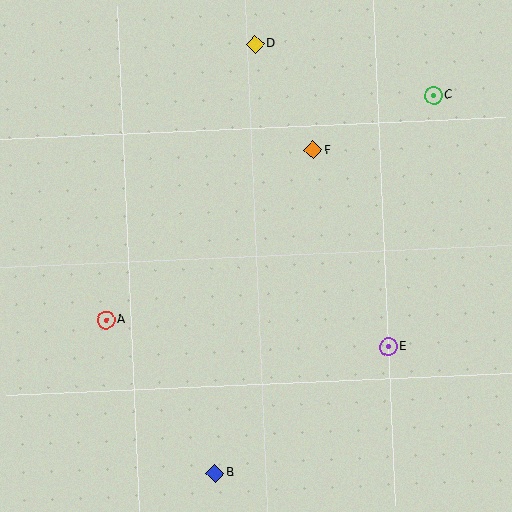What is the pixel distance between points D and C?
The distance between D and C is 185 pixels.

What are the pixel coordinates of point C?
Point C is at (433, 96).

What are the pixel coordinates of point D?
Point D is at (255, 44).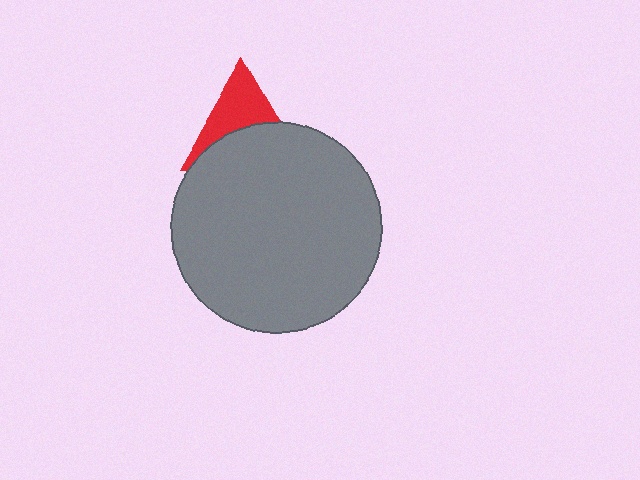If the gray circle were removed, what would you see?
You would see the complete red triangle.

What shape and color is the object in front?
The object in front is a gray circle.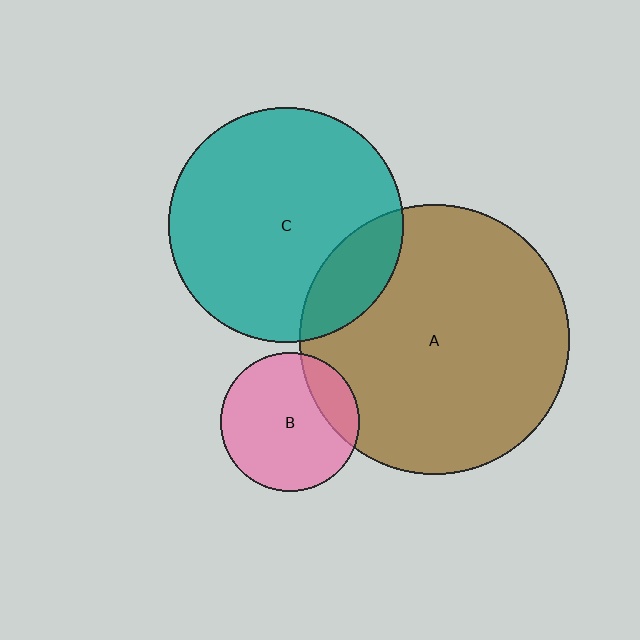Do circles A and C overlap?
Yes.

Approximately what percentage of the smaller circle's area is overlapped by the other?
Approximately 15%.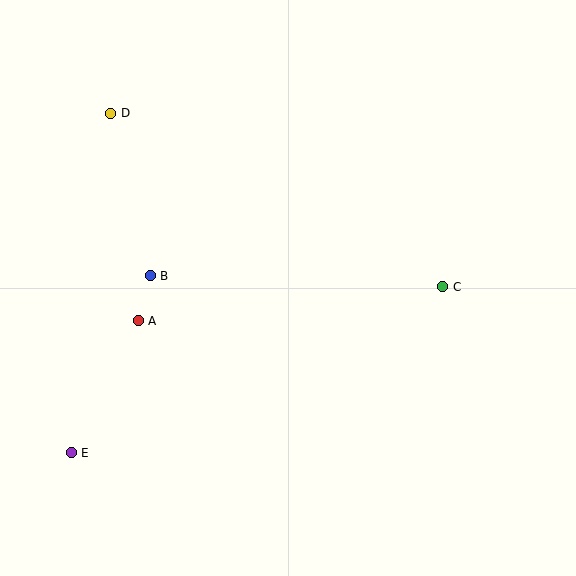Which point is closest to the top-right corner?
Point C is closest to the top-right corner.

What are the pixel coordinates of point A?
Point A is at (138, 321).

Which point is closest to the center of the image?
Point B at (150, 276) is closest to the center.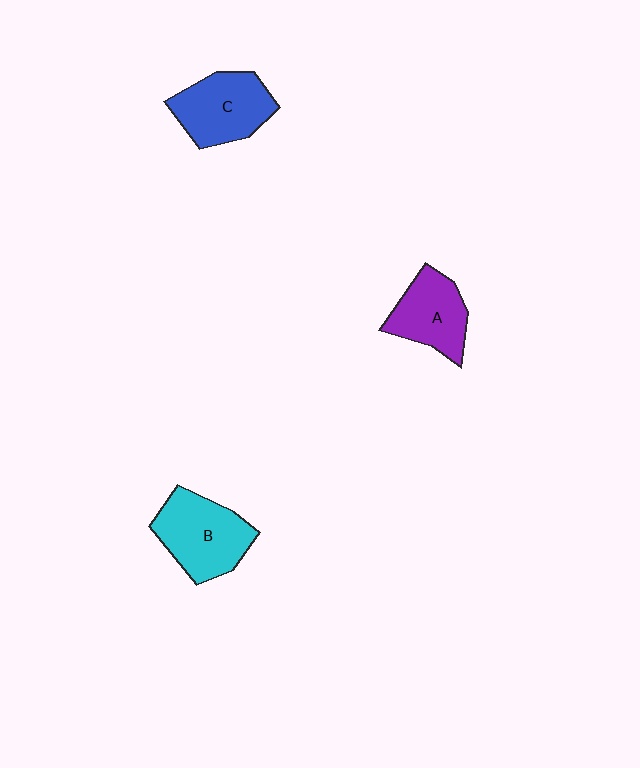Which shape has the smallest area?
Shape A (purple).